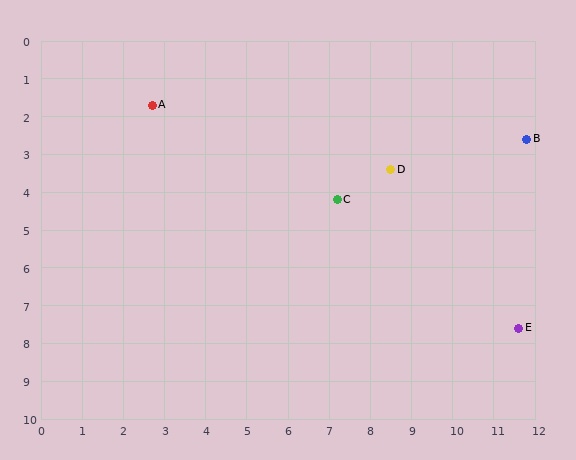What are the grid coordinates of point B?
Point B is at approximately (11.8, 2.6).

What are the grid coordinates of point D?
Point D is at approximately (8.5, 3.4).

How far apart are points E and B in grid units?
Points E and B are about 5.0 grid units apart.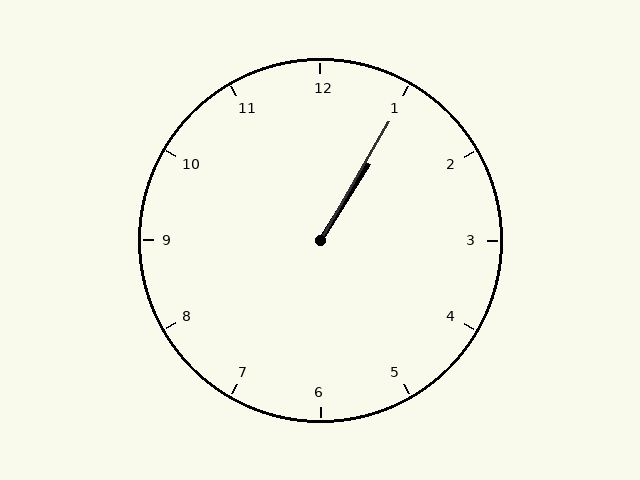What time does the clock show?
1:05.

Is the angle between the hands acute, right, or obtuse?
It is acute.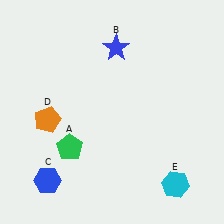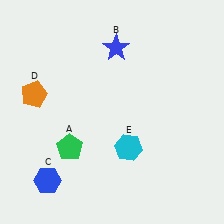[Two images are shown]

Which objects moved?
The objects that moved are: the orange pentagon (D), the cyan hexagon (E).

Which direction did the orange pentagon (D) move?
The orange pentagon (D) moved up.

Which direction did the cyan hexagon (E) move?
The cyan hexagon (E) moved left.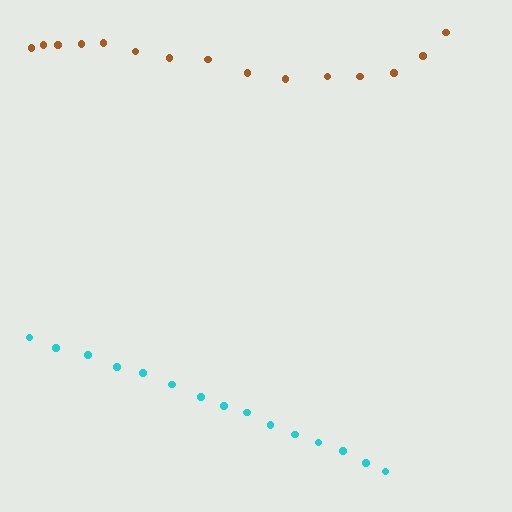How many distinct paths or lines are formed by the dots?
There are 2 distinct paths.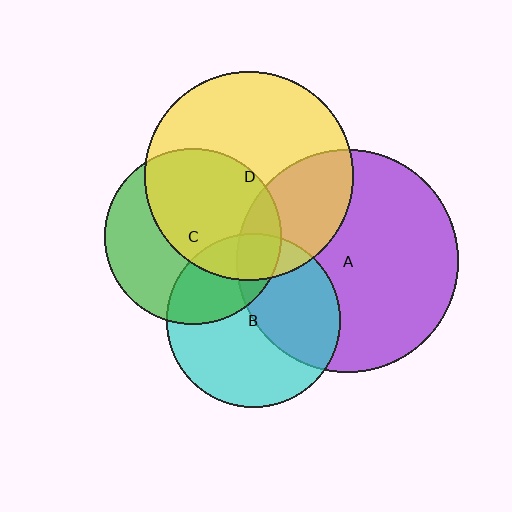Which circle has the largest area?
Circle A (purple).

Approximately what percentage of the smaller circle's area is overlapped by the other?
Approximately 15%.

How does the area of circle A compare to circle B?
Approximately 1.6 times.